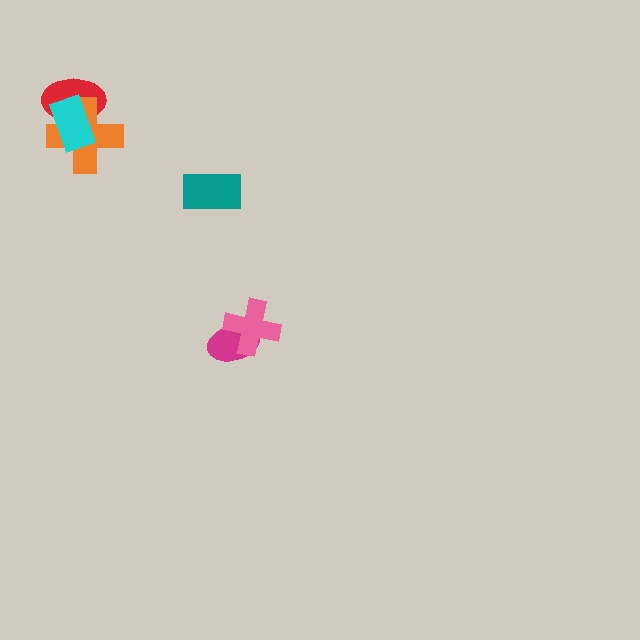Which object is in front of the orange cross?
The cyan rectangle is in front of the orange cross.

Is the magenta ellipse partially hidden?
Yes, it is partially covered by another shape.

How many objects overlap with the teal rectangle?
0 objects overlap with the teal rectangle.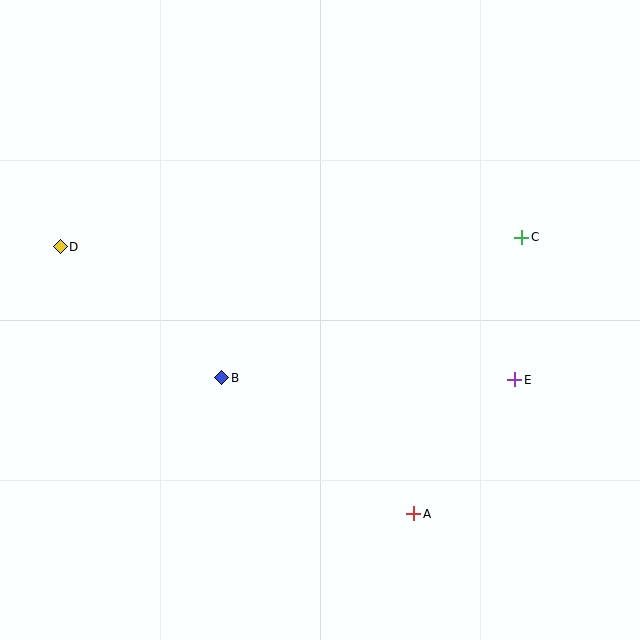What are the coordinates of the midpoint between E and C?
The midpoint between E and C is at (518, 309).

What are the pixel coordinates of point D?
Point D is at (60, 247).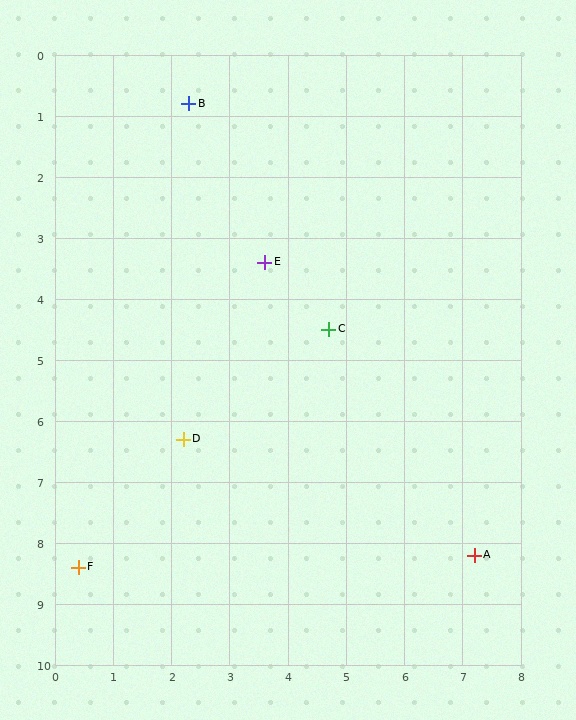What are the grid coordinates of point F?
Point F is at approximately (0.4, 8.4).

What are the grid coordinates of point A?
Point A is at approximately (7.2, 8.2).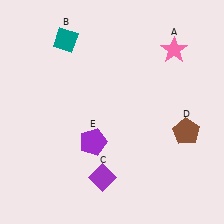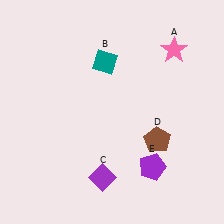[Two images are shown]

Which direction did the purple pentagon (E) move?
The purple pentagon (E) moved right.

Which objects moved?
The objects that moved are: the teal diamond (B), the brown pentagon (D), the purple pentagon (E).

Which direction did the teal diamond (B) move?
The teal diamond (B) moved right.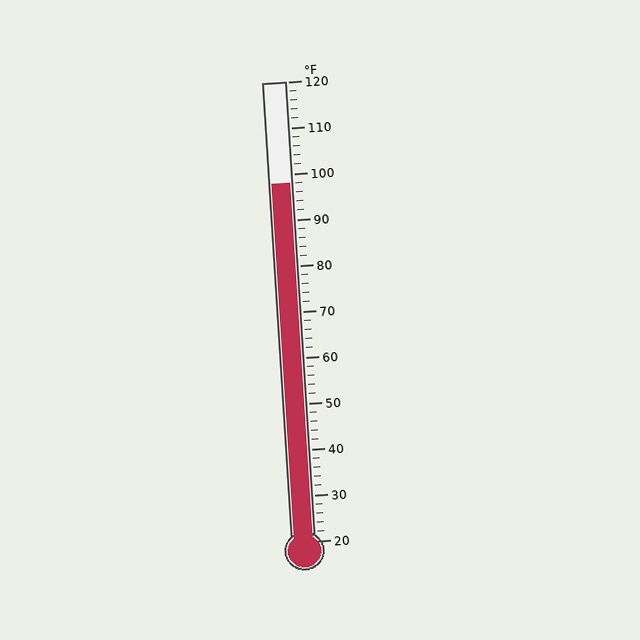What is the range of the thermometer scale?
The thermometer scale ranges from 20°F to 120°F.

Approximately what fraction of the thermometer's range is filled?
The thermometer is filled to approximately 80% of its range.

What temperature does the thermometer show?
The thermometer shows approximately 98°F.